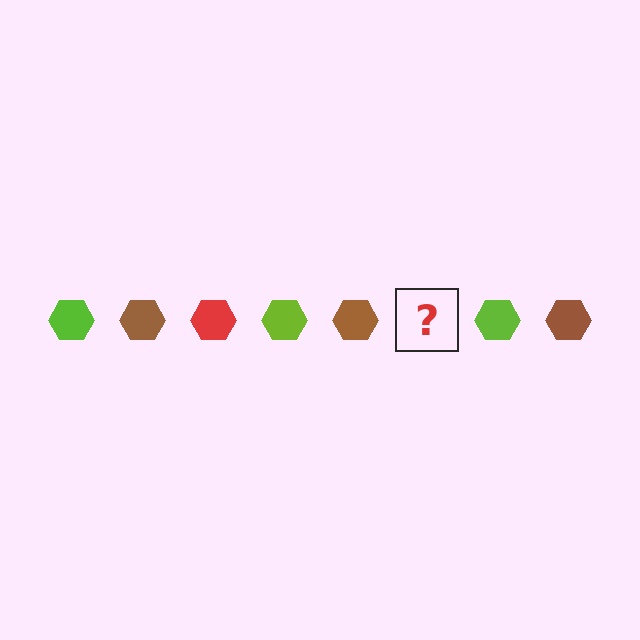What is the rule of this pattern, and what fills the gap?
The rule is that the pattern cycles through lime, brown, red hexagons. The gap should be filled with a red hexagon.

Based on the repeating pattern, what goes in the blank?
The blank should be a red hexagon.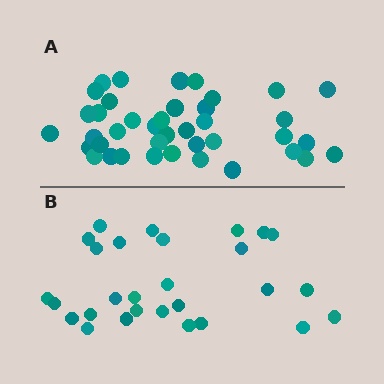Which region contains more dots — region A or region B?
Region A (the top region) has more dots.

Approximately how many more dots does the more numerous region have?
Region A has roughly 12 or so more dots than region B.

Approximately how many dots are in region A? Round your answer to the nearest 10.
About 40 dots.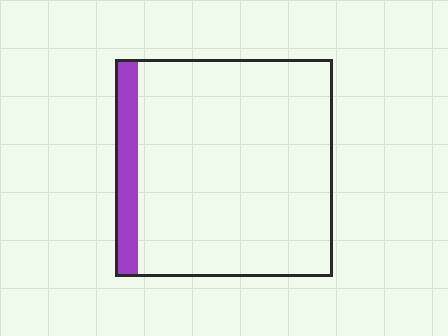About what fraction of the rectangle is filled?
About one tenth (1/10).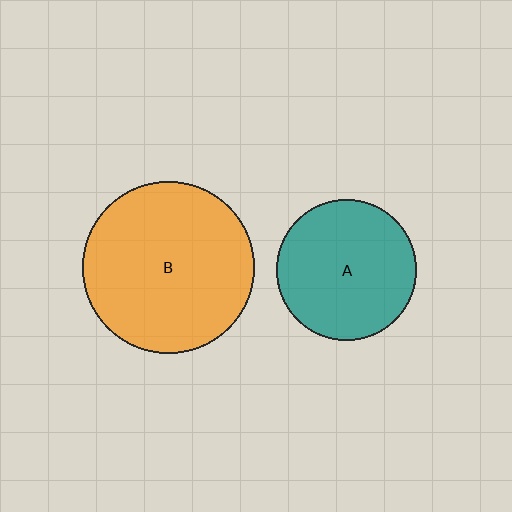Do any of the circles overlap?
No, none of the circles overlap.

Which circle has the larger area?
Circle B (orange).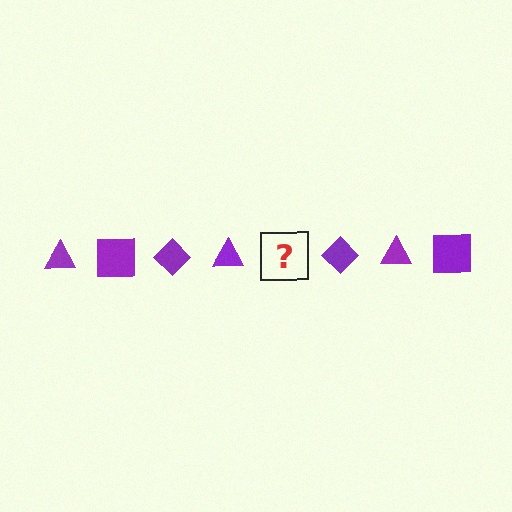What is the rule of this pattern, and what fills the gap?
The rule is that the pattern cycles through triangle, square, diamond shapes in purple. The gap should be filled with a purple square.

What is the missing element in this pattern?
The missing element is a purple square.